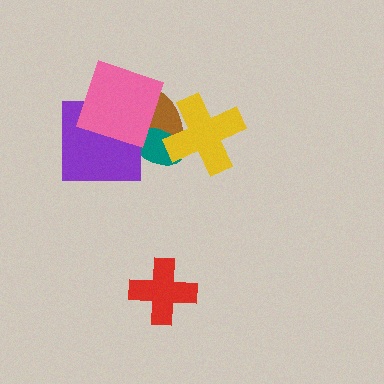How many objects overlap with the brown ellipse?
4 objects overlap with the brown ellipse.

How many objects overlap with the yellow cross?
2 objects overlap with the yellow cross.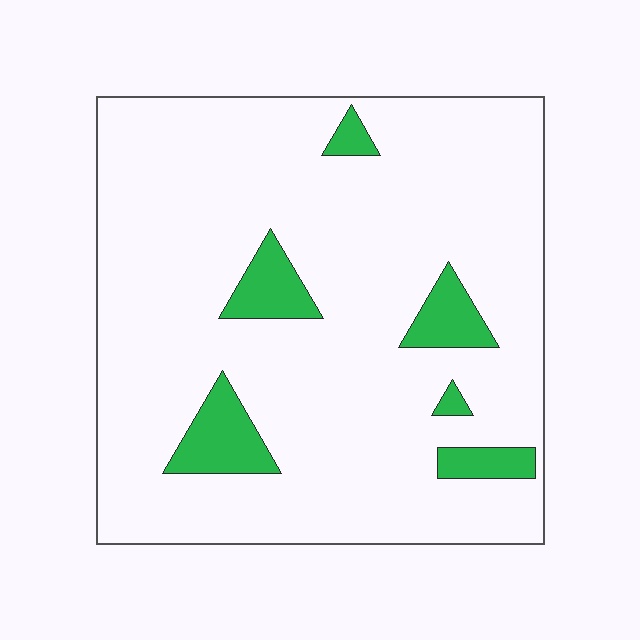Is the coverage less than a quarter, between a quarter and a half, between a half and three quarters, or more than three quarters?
Less than a quarter.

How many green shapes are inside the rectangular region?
6.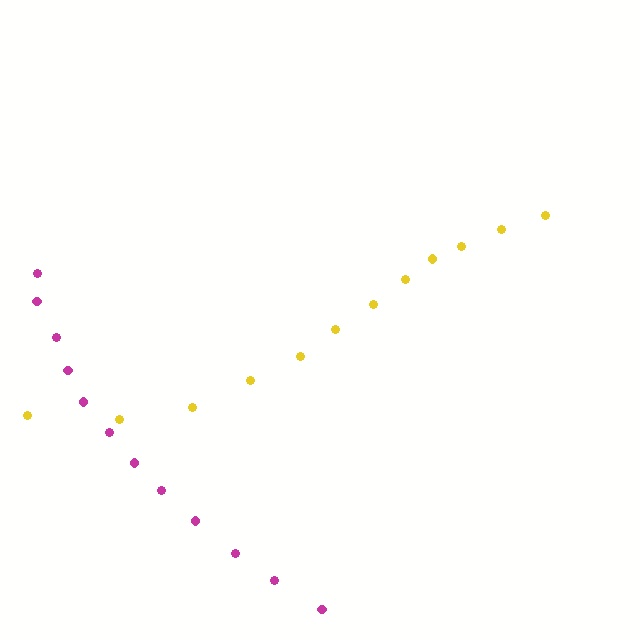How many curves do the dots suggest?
There are 2 distinct paths.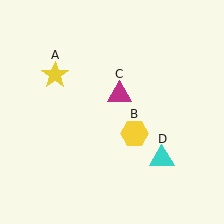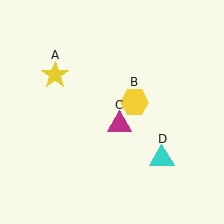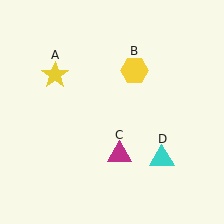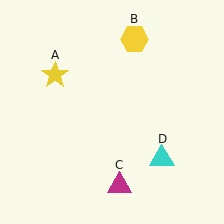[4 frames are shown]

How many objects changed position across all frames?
2 objects changed position: yellow hexagon (object B), magenta triangle (object C).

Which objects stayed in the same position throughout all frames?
Yellow star (object A) and cyan triangle (object D) remained stationary.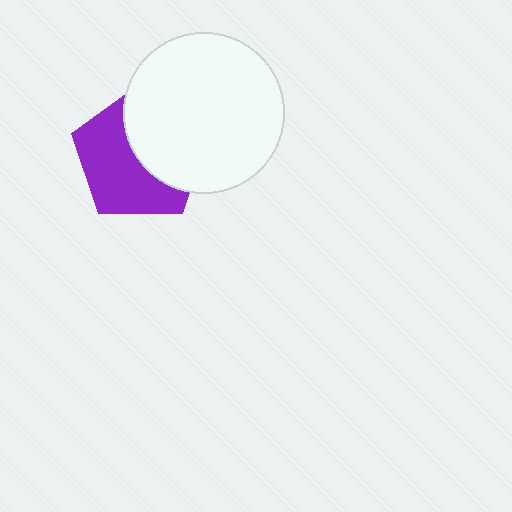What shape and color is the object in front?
The object in front is a white circle.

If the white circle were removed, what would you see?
You would see the complete purple pentagon.